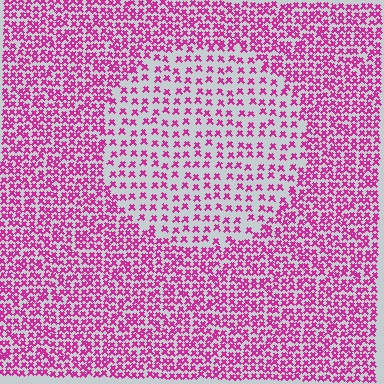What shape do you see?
I see a circle.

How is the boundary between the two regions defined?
The boundary is defined by a change in element density (approximately 2.0x ratio). All elements are the same color, size, and shape.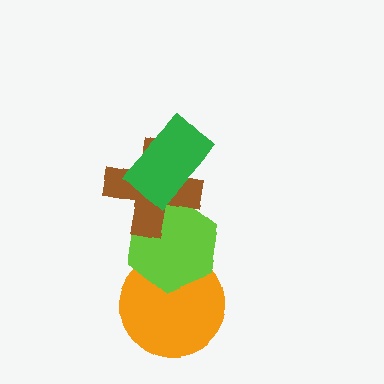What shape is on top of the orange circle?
The lime hexagon is on top of the orange circle.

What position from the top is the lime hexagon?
The lime hexagon is 3rd from the top.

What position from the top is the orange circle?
The orange circle is 4th from the top.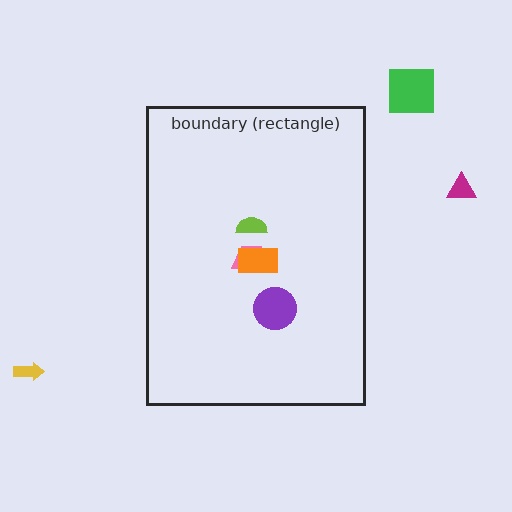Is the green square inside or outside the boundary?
Outside.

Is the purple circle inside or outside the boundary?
Inside.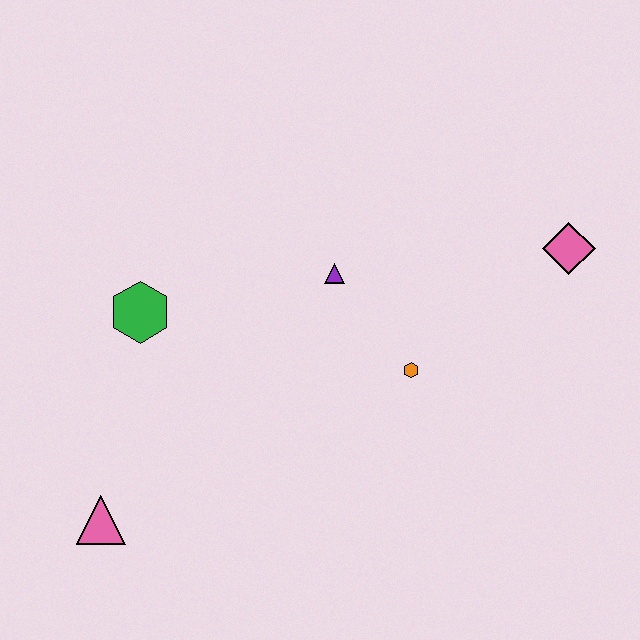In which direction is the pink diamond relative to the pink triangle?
The pink diamond is to the right of the pink triangle.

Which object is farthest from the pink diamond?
The pink triangle is farthest from the pink diamond.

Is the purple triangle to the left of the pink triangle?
No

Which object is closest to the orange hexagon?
The purple triangle is closest to the orange hexagon.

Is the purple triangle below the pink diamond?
Yes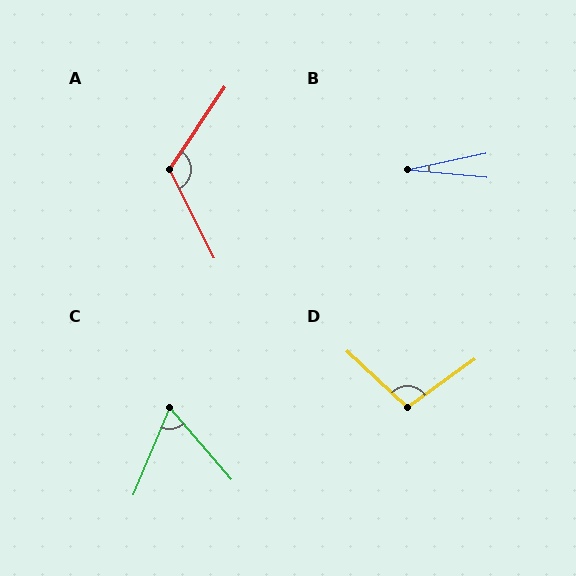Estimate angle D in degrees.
Approximately 101 degrees.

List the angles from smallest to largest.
B (18°), C (63°), D (101°), A (119°).